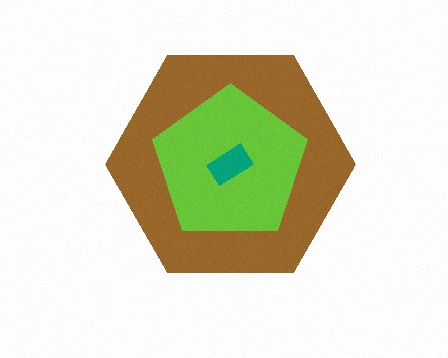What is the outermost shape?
The brown hexagon.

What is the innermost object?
The teal rectangle.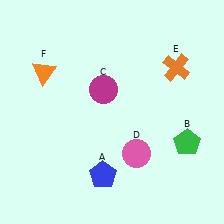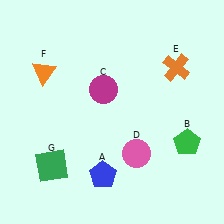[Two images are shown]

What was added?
A green square (G) was added in Image 2.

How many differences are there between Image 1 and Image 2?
There is 1 difference between the two images.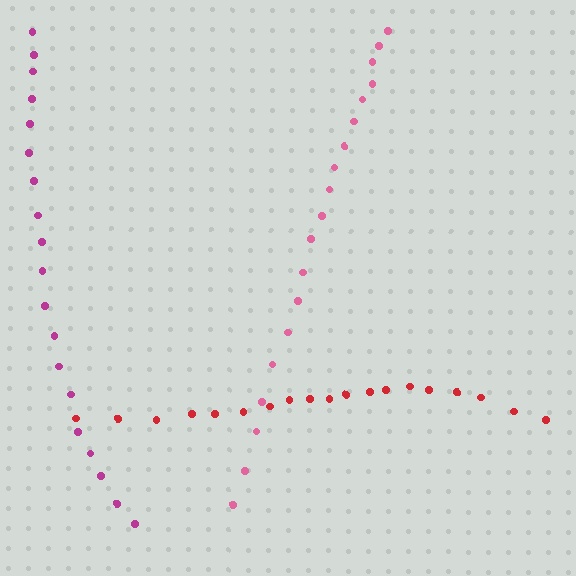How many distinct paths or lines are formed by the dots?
There are 3 distinct paths.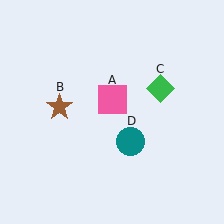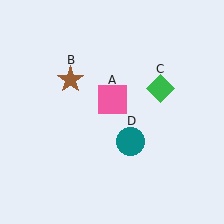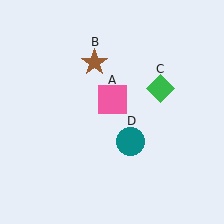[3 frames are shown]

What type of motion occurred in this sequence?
The brown star (object B) rotated clockwise around the center of the scene.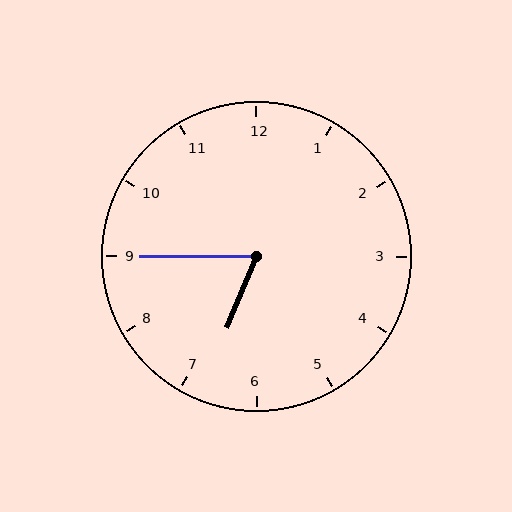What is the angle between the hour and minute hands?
Approximately 68 degrees.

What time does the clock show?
6:45.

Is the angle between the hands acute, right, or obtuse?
It is acute.